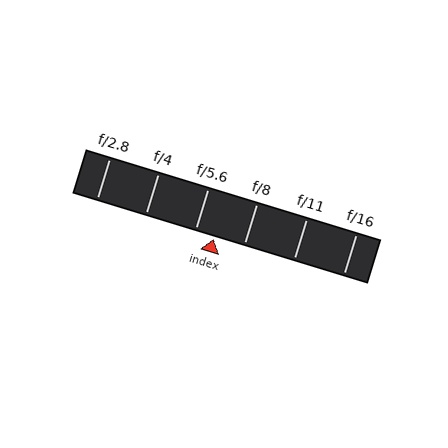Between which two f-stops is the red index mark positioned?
The index mark is between f/5.6 and f/8.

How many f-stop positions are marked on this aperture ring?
There are 6 f-stop positions marked.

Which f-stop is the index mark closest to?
The index mark is closest to f/5.6.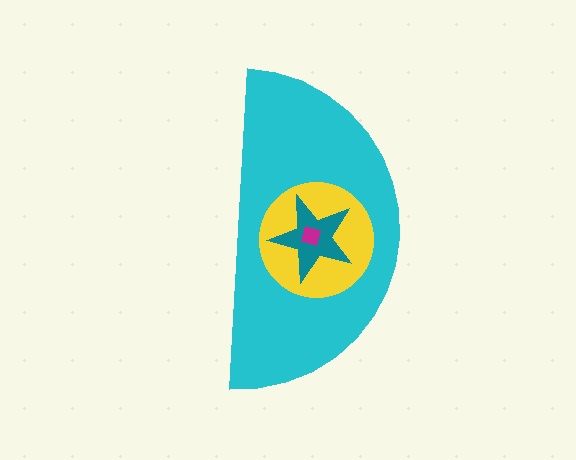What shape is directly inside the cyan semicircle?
The yellow circle.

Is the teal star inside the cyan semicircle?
Yes.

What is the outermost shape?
The cyan semicircle.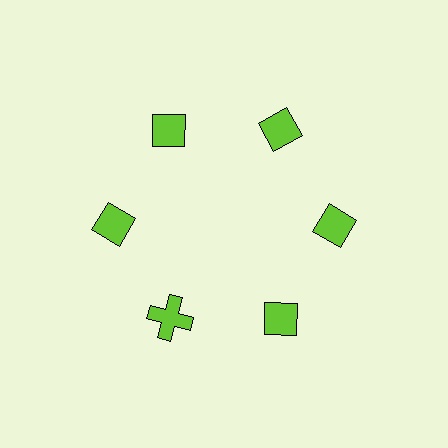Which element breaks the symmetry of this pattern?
The lime cross at roughly the 7 o'clock position breaks the symmetry. All other shapes are lime diamonds.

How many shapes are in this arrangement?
There are 6 shapes arranged in a ring pattern.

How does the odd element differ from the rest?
It has a different shape: cross instead of diamond.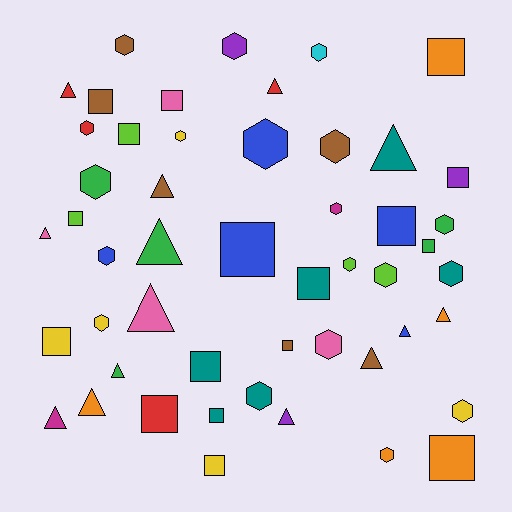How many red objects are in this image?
There are 4 red objects.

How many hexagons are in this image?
There are 19 hexagons.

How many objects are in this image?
There are 50 objects.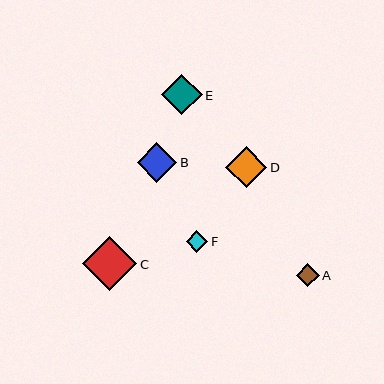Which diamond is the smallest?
Diamond F is the smallest with a size of approximately 22 pixels.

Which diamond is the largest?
Diamond C is the largest with a size of approximately 54 pixels.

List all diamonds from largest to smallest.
From largest to smallest: C, D, E, B, A, F.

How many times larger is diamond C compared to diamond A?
Diamond C is approximately 2.4 times the size of diamond A.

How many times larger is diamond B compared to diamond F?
Diamond B is approximately 1.8 times the size of diamond F.